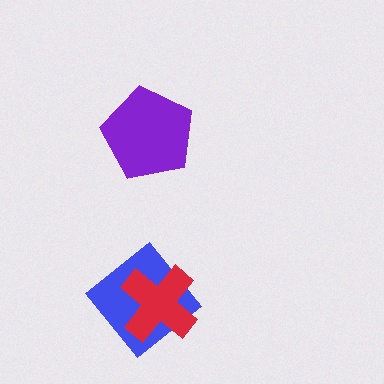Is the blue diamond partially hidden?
Yes, it is partially covered by another shape.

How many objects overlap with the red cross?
1 object overlaps with the red cross.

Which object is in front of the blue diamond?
The red cross is in front of the blue diamond.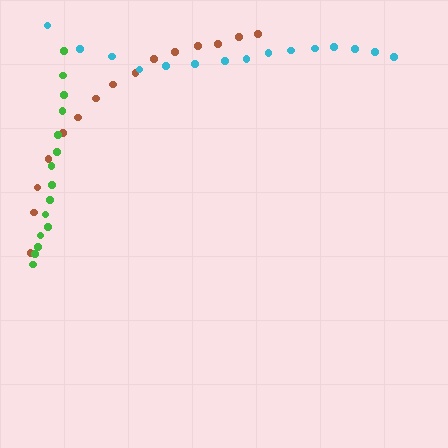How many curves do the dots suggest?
There are 3 distinct paths.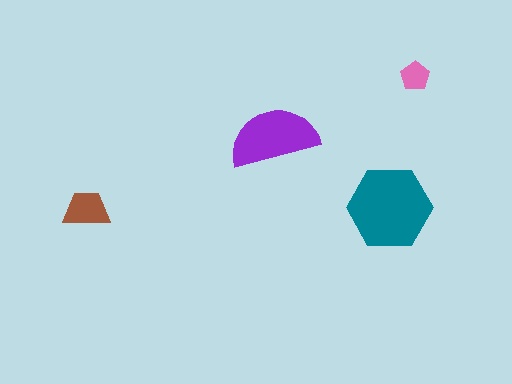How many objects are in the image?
There are 4 objects in the image.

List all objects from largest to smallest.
The teal hexagon, the purple semicircle, the brown trapezoid, the pink pentagon.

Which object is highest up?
The pink pentagon is topmost.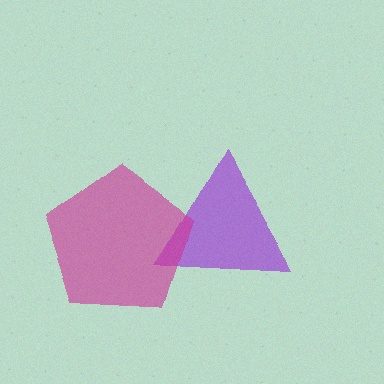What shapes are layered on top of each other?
The layered shapes are: a purple triangle, a magenta pentagon.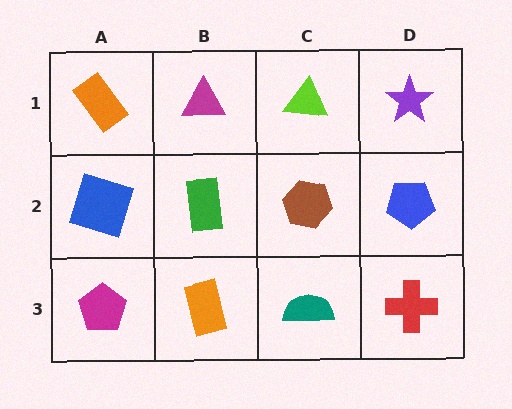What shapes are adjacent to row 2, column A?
An orange rectangle (row 1, column A), a magenta pentagon (row 3, column A), a green rectangle (row 2, column B).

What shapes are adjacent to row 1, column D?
A blue pentagon (row 2, column D), a lime triangle (row 1, column C).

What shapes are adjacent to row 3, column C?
A brown hexagon (row 2, column C), an orange rectangle (row 3, column B), a red cross (row 3, column D).